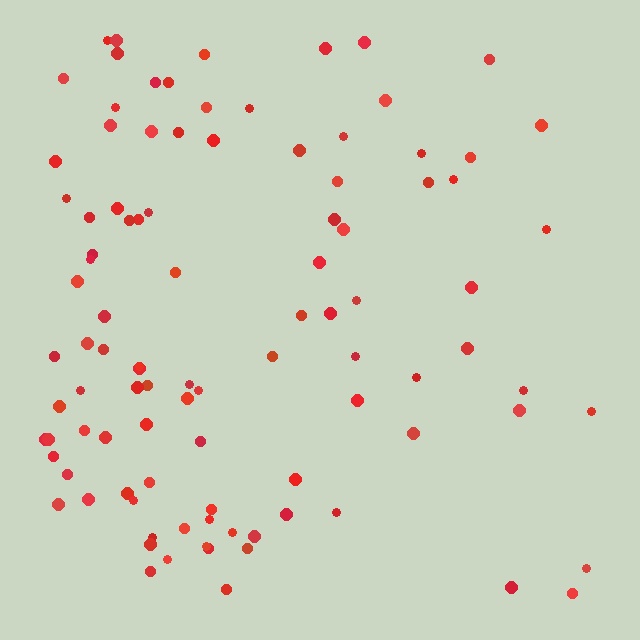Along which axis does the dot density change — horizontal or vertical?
Horizontal.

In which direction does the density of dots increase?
From right to left, with the left side densest.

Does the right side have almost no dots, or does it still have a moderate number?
Still a moderate number, just noticeably fewer than the left.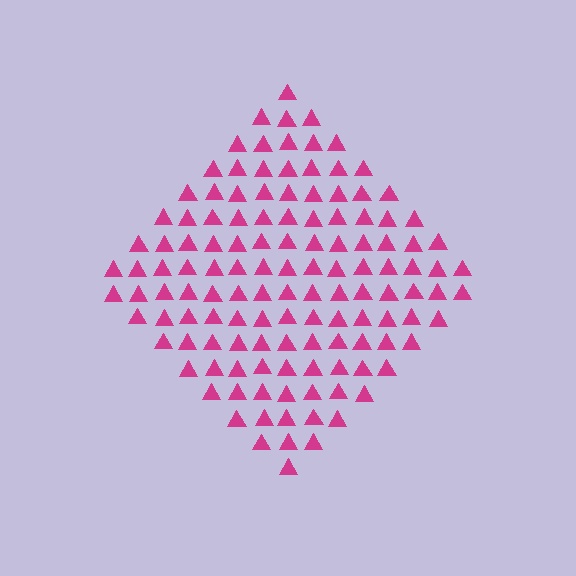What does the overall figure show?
The overall figure shows a diamond.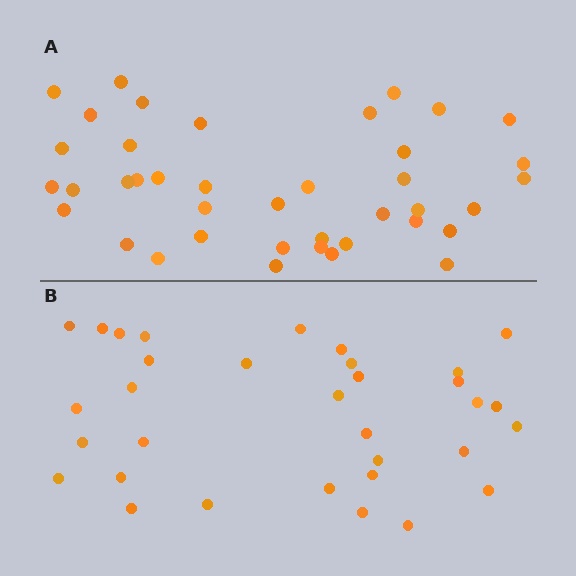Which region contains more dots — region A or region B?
Region A (the top region) has more dots.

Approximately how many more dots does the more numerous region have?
Region A has roughly 8 or so more dots than region B.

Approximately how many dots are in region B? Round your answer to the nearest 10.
About 30 dots. (The exact count is 33, which rounds to 30.)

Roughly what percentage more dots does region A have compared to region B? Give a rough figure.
About 20% more.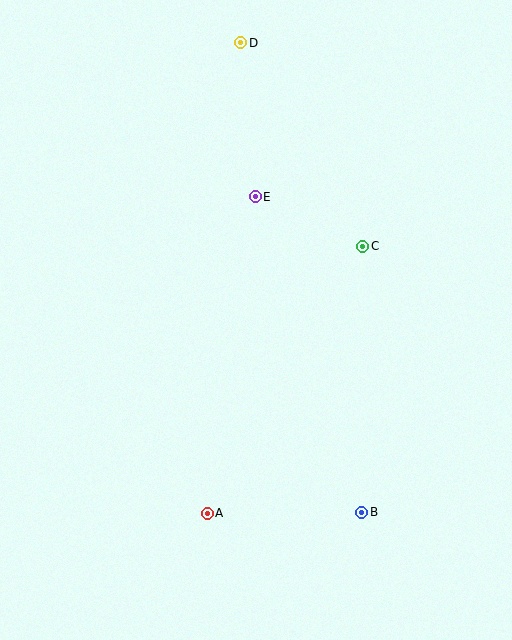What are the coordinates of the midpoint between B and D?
The midpoint between B and D is at (301, 278).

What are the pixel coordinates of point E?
Point E is at (255, 197).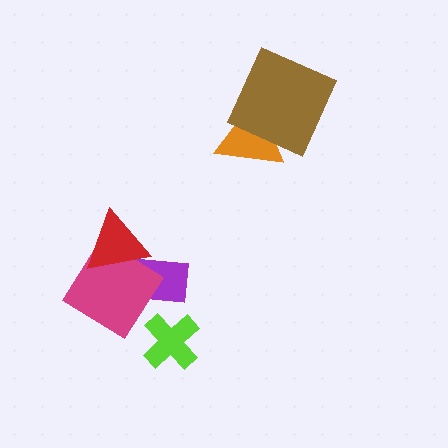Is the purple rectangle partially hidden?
Yes, it is partially covered by another shape.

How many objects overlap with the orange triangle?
1 object overlaps with the orange triangle.